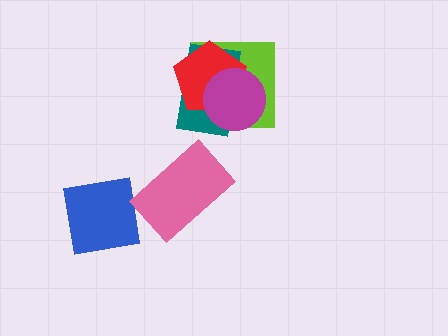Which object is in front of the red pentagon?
The magenta circle is in front of the red pentagon.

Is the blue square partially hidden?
No, no other shape covers it.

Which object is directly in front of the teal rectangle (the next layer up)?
The red pentagon is directly in front of the teal rectangle.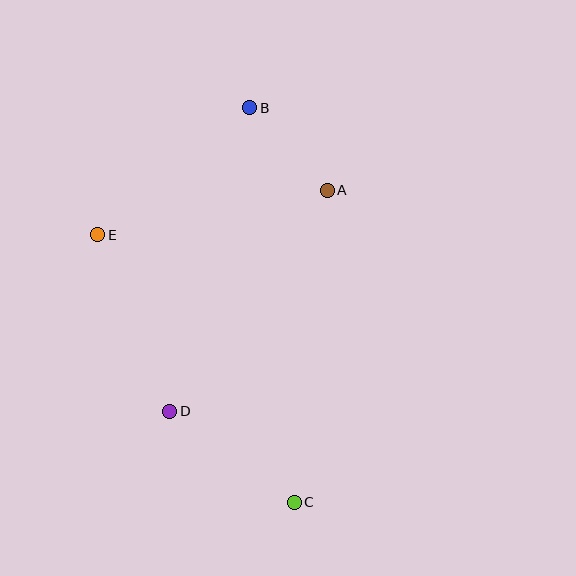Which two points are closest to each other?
Points A and B are closest to each other.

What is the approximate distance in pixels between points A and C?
The distance between A and C is approximately 314 pixels.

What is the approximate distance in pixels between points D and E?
The distance between D and E is approximately 191 pixels.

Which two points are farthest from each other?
Points B and C are farthest from each other.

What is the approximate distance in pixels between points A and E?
The distance between A and E is approximately 233 pixels.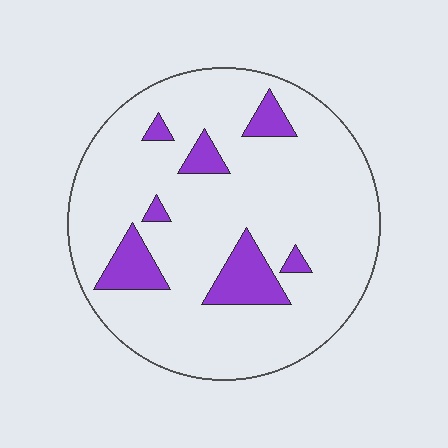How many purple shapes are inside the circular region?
7.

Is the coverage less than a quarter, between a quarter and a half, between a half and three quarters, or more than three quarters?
Less than a quarter.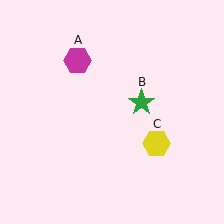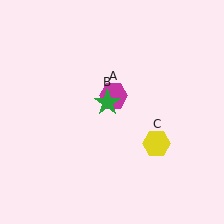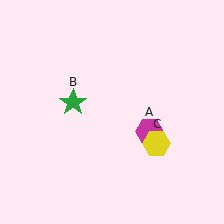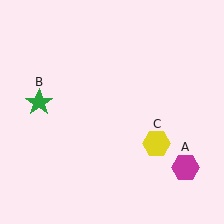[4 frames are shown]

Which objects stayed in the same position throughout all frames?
Yellow hexagon (object C) remained stationary.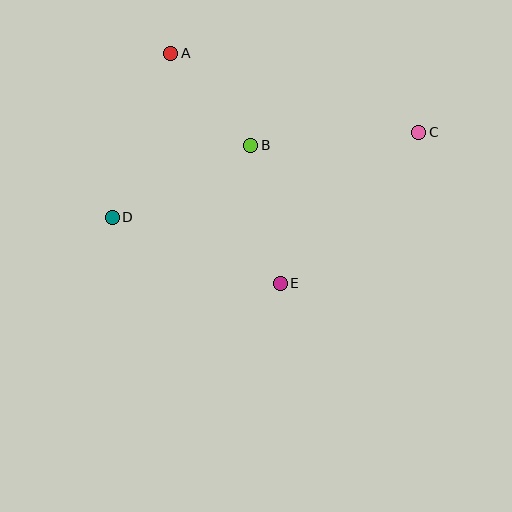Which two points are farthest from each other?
Points C and D are farthest from each other.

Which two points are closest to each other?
Points A and B are closest to each other.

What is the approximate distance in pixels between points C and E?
The distance between C and E is approximately 205 pixels.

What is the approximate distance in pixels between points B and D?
The distance between B and D is approximately 156 pixels.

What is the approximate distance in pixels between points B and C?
The distance between B and C is approximately 168 pixels.